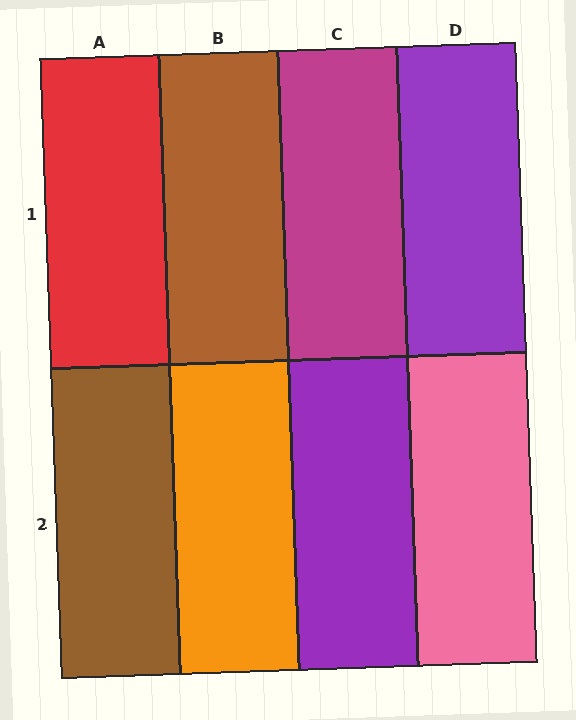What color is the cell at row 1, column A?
Red.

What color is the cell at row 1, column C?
Magenta.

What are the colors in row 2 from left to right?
Brown, orange, purple, pink.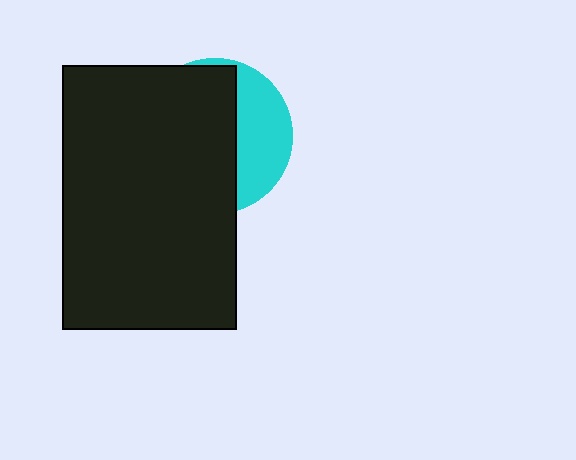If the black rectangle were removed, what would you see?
You would see the complete cyan circle.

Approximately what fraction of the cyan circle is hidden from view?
Roughly 66% of the cyan circle is hidden behind the black rectangle.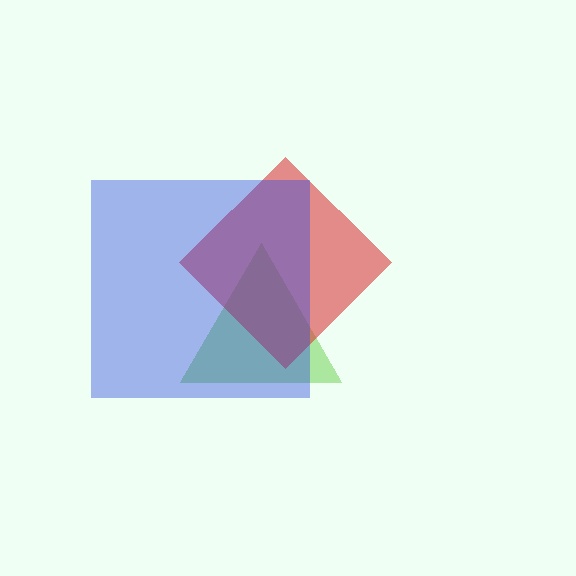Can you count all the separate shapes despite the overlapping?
Yes, there are 3 separate shapes.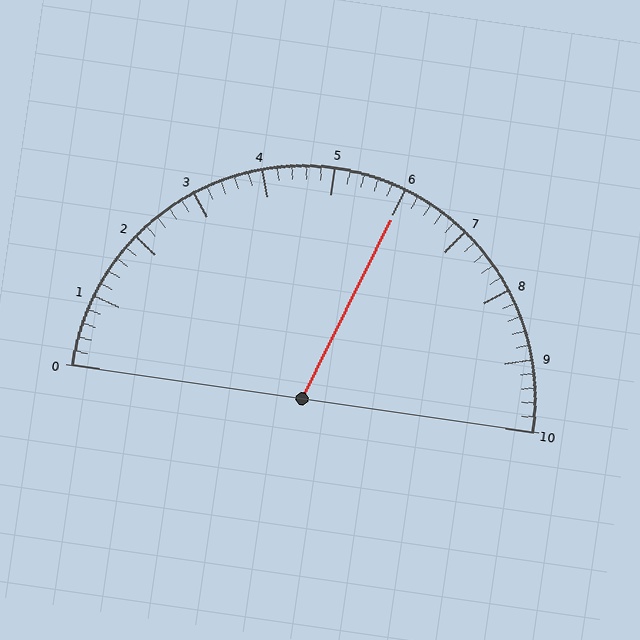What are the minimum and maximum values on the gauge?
The gauge ranges from 0 to 10.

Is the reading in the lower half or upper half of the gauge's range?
The reading is in the upper half of the range (0 to 10).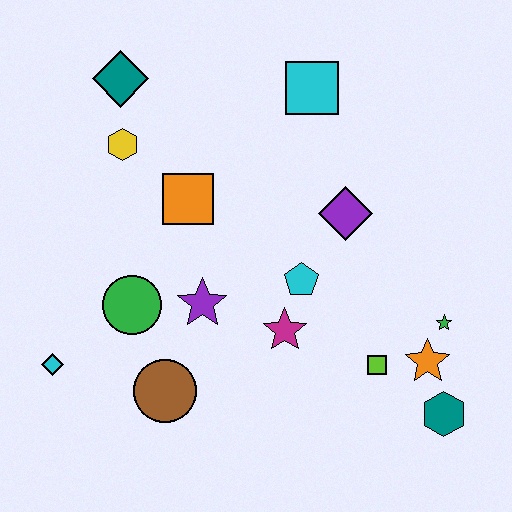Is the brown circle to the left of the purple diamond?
Yes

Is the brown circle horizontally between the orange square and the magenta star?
No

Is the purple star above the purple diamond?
No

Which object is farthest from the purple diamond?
The cyan diamond is farthest from the purple diamond.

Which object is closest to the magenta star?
The cyan pentagon is closest to the magenta star.